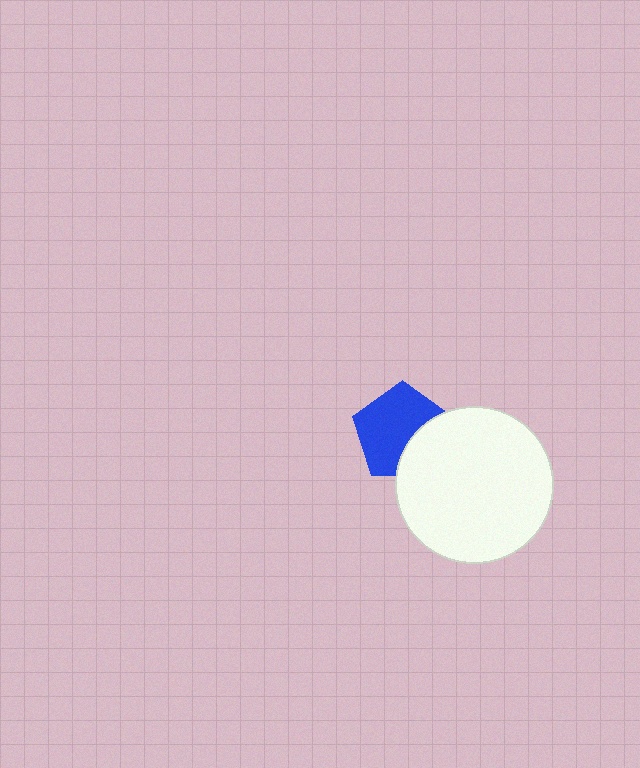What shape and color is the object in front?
The object in front is a white circle.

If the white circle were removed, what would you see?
You would see the complete blue pentagon.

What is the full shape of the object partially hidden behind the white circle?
The partially hidden object is a blue pentagon.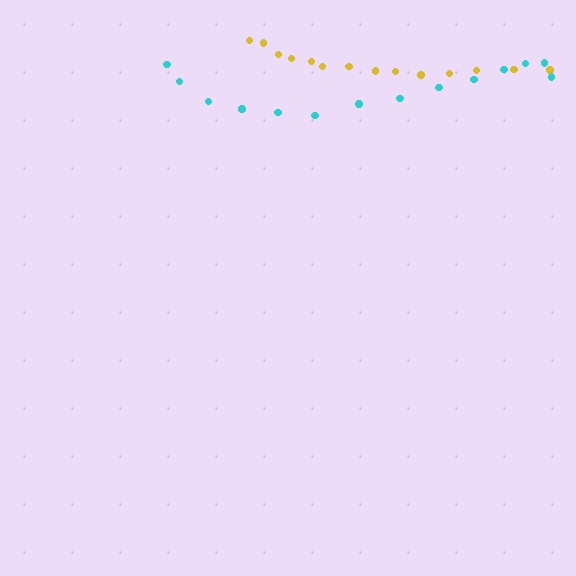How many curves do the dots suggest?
There are 2 distinct paths.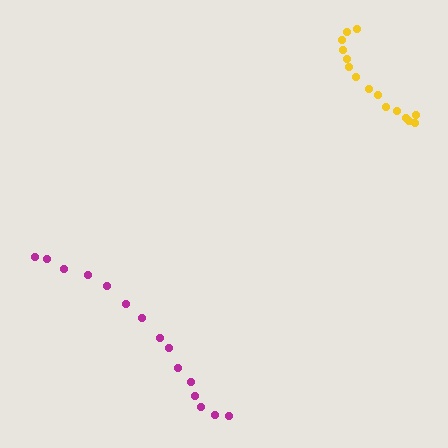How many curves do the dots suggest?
There are 2 distinct paths.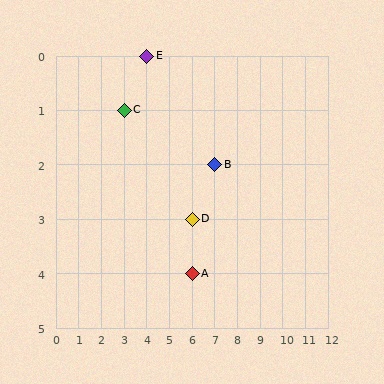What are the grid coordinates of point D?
Point D is at grid coordinates (6, 3).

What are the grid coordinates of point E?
Point E is at grid coordinates (4, 0).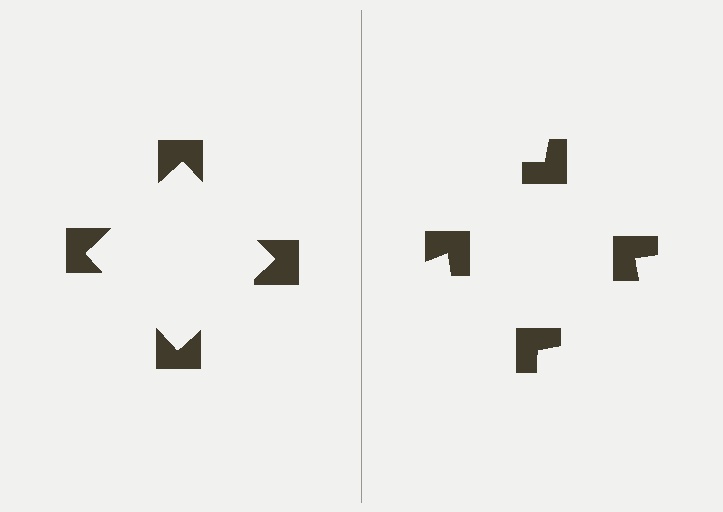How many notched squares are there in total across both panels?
8 — 4 on each side.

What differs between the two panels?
The notched squares are positioned identically on both sides; only the wedge orientations differ. On the left they align to a square; on the right they are misaligned.